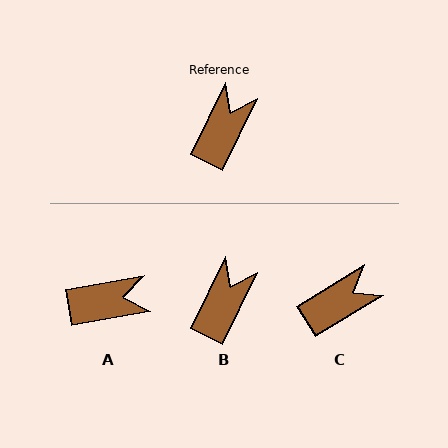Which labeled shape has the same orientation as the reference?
B.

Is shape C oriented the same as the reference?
No, it is off by about 33 degrees.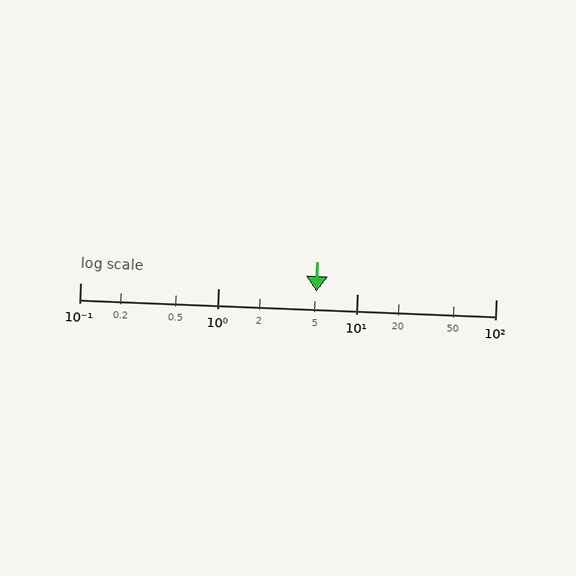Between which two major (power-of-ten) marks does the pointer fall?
The pointer is between 1 and 10.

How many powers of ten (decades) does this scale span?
The scale spans 3 decades, from 0.1 to 100.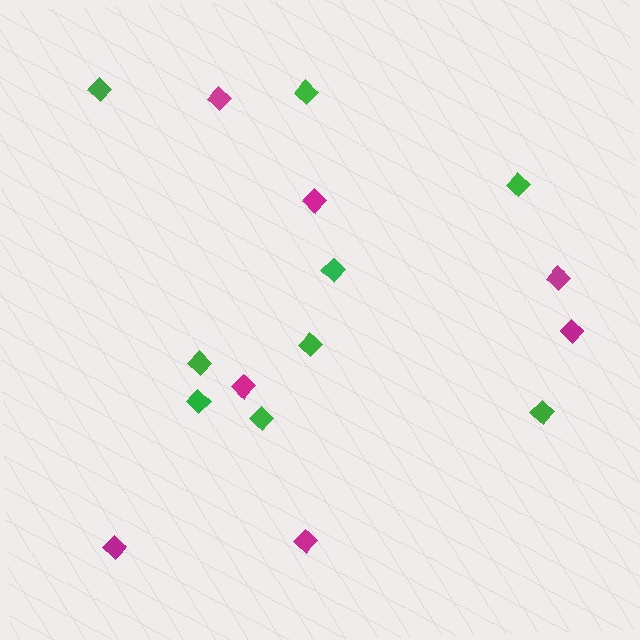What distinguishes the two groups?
There are 2 groups: one group of green diamonds (9) and one group of magenta diamonds (7).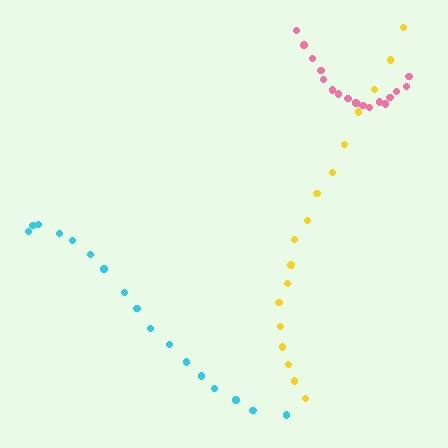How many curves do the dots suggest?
There are 3 distinct paths.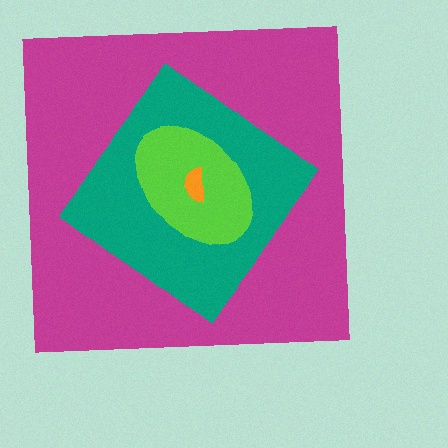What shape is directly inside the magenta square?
The teal diamond.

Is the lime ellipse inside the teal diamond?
Yes.